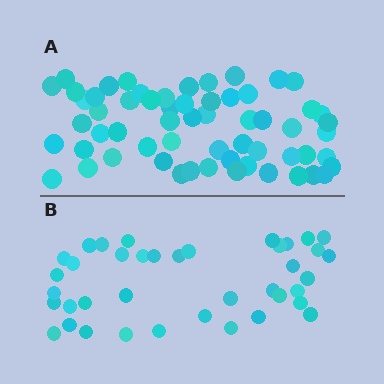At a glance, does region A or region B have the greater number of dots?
Region A (the top region) has more dots.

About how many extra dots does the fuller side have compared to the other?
Region A has approximately 20 more dots than region B.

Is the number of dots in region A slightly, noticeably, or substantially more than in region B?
Region A has substantially more. The ratio is roughly 1.5 to 1.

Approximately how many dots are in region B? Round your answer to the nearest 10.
About 40 dots. (The exact count is 39, which rounds to 40.)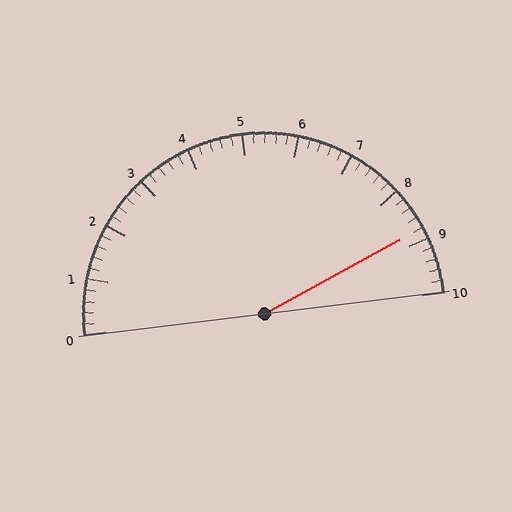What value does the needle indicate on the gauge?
The needle indicates approximately 8.8.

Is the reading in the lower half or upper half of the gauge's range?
The reading is in the upper half of the range (0 to 10).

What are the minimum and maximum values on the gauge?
The gauge ranges from 0 to 10.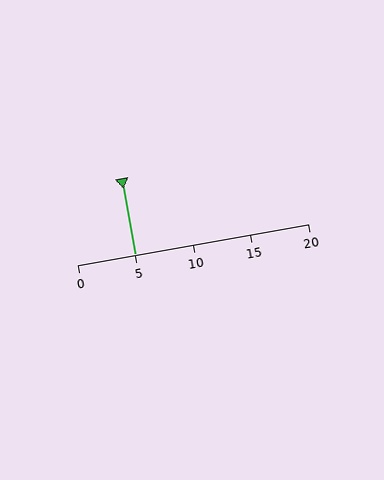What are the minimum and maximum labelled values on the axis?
The axis runs from 0 to 20.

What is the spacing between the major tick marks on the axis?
The major ticks are spaced 5 apart.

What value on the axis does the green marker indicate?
The marker indicates approximately 5.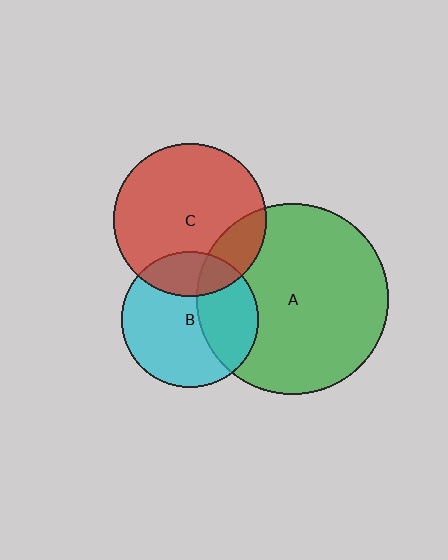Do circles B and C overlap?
Yes.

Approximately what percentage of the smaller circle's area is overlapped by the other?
Approximately 20%.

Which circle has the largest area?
Circle A (green).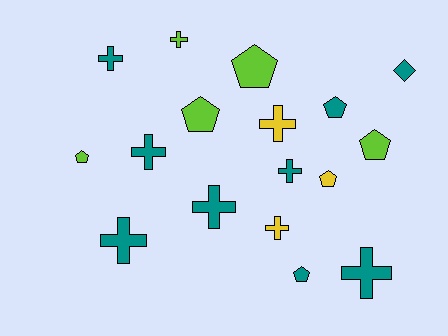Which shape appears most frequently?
Cross, with 9 objects.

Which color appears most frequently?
Teal, with 9 objects.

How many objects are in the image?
There are 17 objects.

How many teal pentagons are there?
There are 2 teal pentagons.